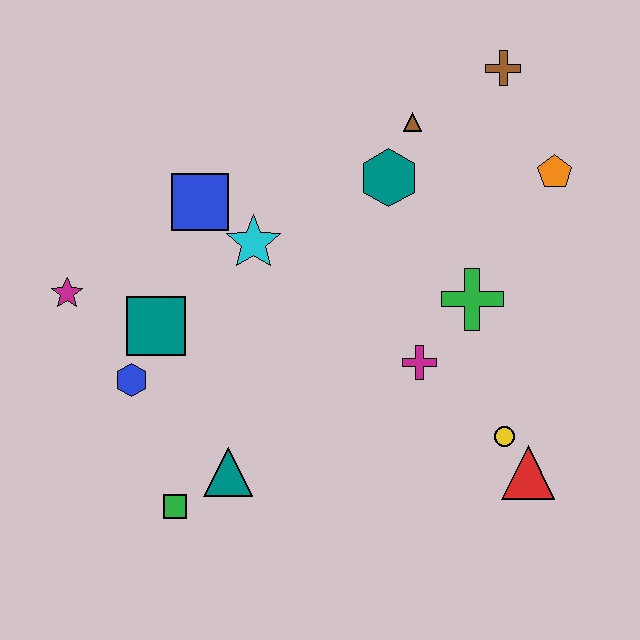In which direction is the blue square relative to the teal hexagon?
The blue square is to the left of the teal hexagon.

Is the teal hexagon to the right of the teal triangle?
Yes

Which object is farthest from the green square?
The brown cross is farthest from the green square.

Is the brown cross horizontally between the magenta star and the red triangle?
Yes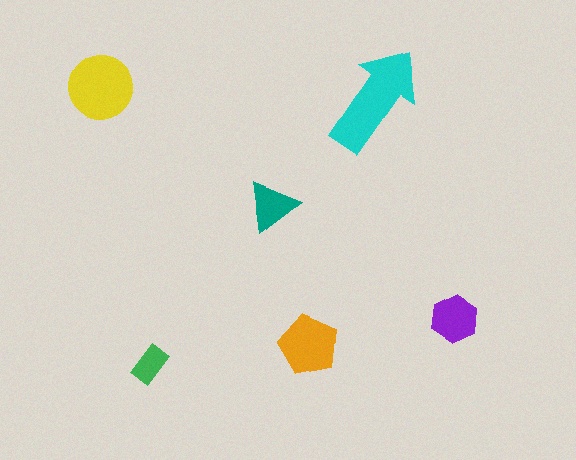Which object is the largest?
The cyan arrow.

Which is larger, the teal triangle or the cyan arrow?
The cyan arrow.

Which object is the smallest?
The green rectangle.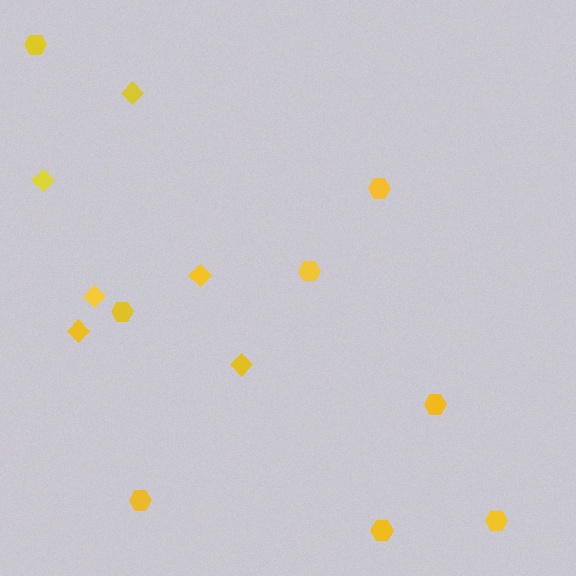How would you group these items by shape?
There are 2 groups: one group of hexagons (8) and one group of diamonds (6).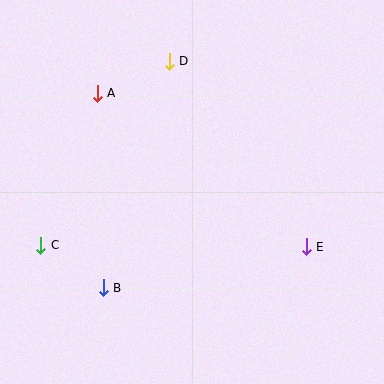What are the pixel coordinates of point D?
Point D is at (169, 61).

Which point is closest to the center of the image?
Point E at (306, 247) is closest to the center.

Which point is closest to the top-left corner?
Point A is closest to the top-left corner.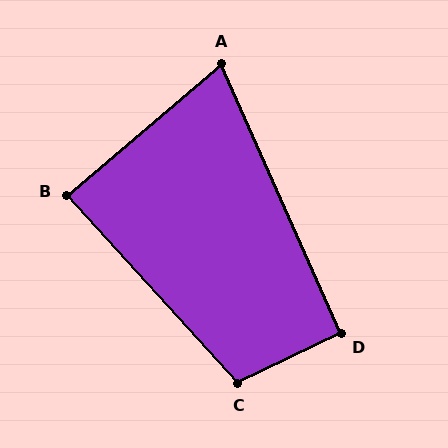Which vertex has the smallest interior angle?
A, at approximately 74 degrees.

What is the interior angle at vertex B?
Approximately 88 degrees (approximately right).